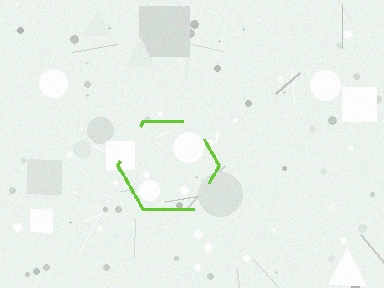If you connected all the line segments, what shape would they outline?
They would outline a hexagon.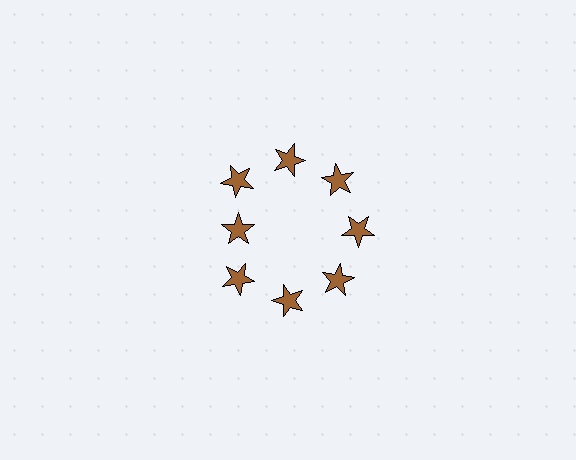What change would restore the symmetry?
The symmetry would be restored by moving it outward, back onto the ring so that all 8 stars sit at equal angles and equal distance from the center.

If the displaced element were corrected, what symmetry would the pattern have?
It would have 8-fold rotational symmetry — the pattern would map onto itself every 45 degrees.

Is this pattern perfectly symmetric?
No. The 8 brown stars are arranged in a ring, but one element near the 9 o'clock position is pulled inward toward the center, breaking the 8-fold rotational symmetry.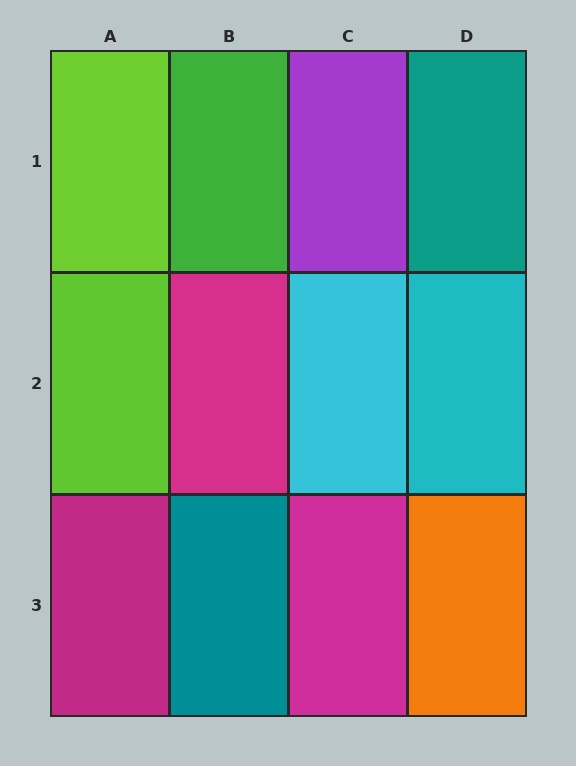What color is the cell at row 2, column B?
Magenta.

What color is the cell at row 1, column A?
Lime.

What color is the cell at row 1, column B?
Green.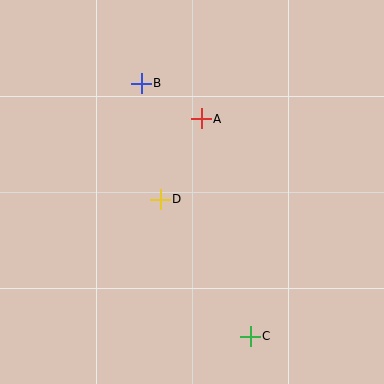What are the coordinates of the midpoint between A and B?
The midpoint between A and B is at (171, 101).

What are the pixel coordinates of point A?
Point A is at (201, 119).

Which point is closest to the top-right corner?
Point A is closest to the top-right corner.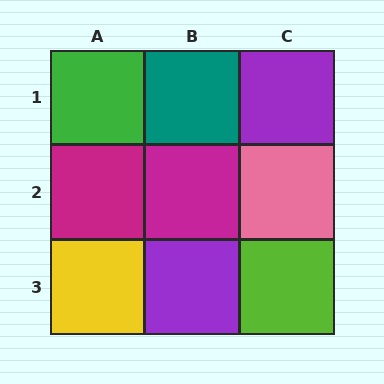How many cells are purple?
2 cells are purple.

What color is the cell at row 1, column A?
Green.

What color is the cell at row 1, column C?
Purple.